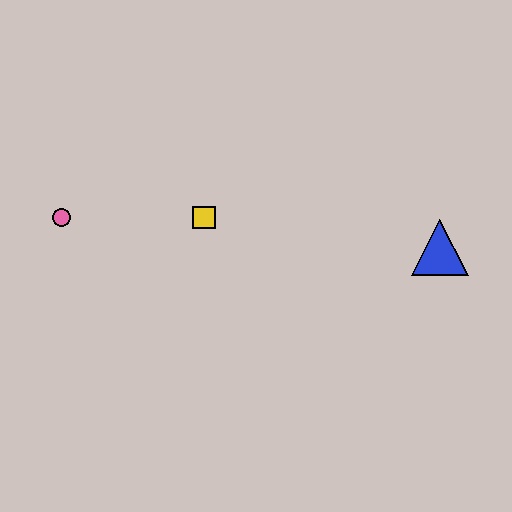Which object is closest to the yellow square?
The pink circle is closest to the yellow square.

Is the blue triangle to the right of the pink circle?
Yes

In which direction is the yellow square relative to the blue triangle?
The yellow square is to the left of the blue triangle.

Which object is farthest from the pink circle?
The blue triangle is farthest from the pink circle.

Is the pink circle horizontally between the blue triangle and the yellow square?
No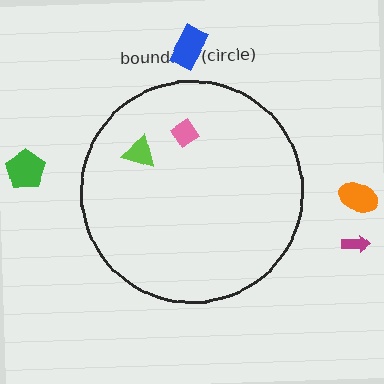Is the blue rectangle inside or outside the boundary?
Outside.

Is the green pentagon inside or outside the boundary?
Outside.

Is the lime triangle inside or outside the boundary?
Inside.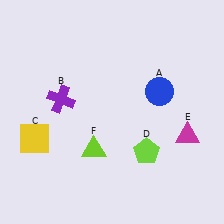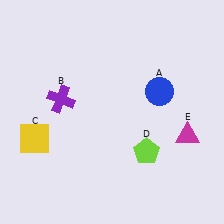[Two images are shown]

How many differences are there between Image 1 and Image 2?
There is 1 difference between the two images.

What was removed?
The lime triangle (F) was removed in Image 2.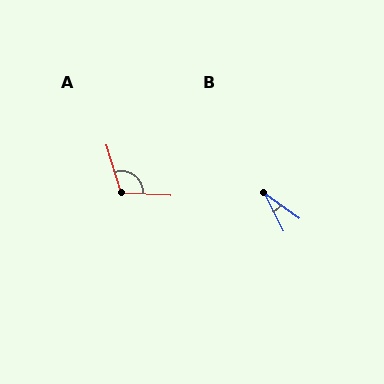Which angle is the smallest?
B, at approximately 27 degrees.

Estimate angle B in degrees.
Approximately 27 degrees.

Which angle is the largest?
A, at approximately 111 degrees.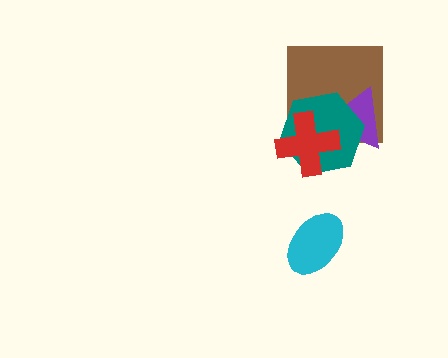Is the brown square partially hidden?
Yes, it is partially covered by another shape.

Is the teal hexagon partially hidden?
Yes, it is partially covered by another shape.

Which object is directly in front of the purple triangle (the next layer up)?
The teal hexagon is directly in front of the purple triangle.